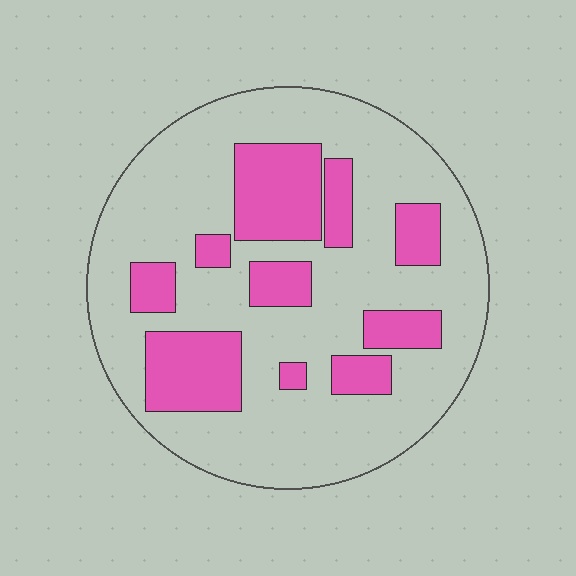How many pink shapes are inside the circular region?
10.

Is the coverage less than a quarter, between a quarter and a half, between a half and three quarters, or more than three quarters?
Between a quarter and a half.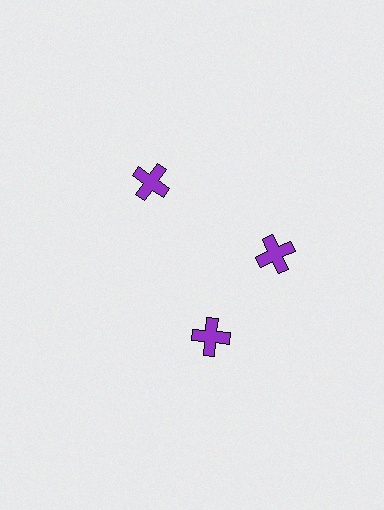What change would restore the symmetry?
The symmetry would be restored by rotating it back into even spacing with its neighbors so that all 3 crosses sit at equal angles and equal distance from the center.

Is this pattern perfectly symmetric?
No. The 3 purple crosses are arranged in a ring, but one element near the 7 o'clock position is rotated out of alignment along the ring, breaking the 3-fold rotational symmetry.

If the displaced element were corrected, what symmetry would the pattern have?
It would have 3-fold rotational symmetry — the pattern would map onto itself every 120 degrees.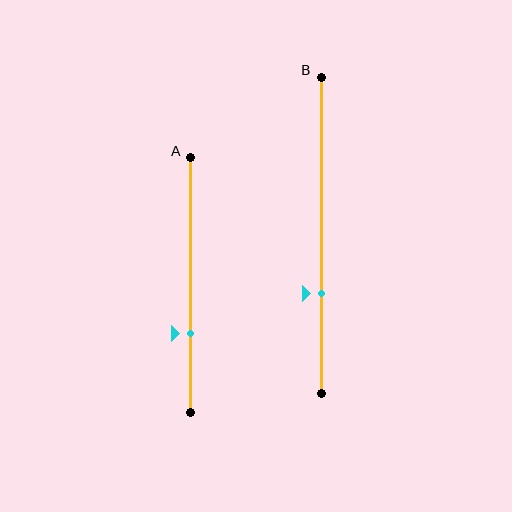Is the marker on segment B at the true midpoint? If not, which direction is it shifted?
No, the marker on segment B is shifted downward by about 18% of the segment length.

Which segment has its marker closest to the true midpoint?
Segment B has its marker closest to the true midpoint.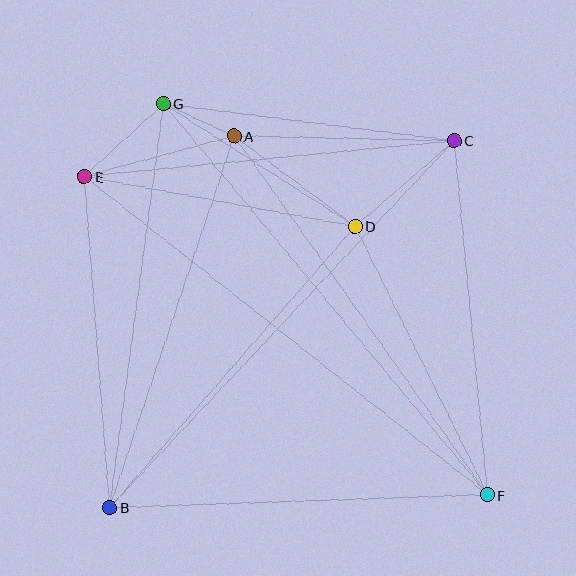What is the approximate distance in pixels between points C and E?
The distance between C and E is approximately 371 pixels.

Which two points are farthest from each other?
Points E and F are farthest from each other.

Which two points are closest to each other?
Points A and G are closest to each other.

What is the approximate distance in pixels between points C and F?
The distance between C and F is approximately 356 pixels.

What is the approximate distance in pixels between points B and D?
The distance between B and D is approximately 373 pixels.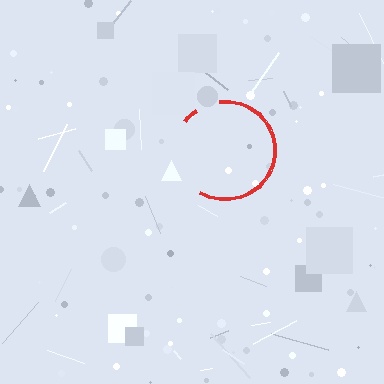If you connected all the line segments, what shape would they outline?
They would outline a circle.